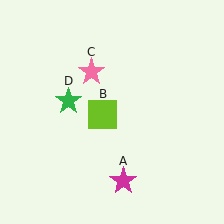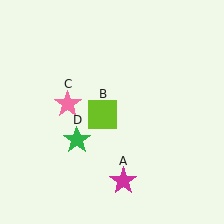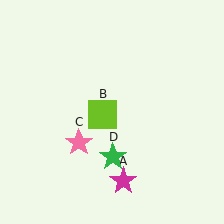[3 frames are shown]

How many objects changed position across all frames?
2 objects changed position: pink star (object C), green star (object D).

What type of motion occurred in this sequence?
The pink star (object C), green star (object D) rotated counterclockwise around the center of the scene.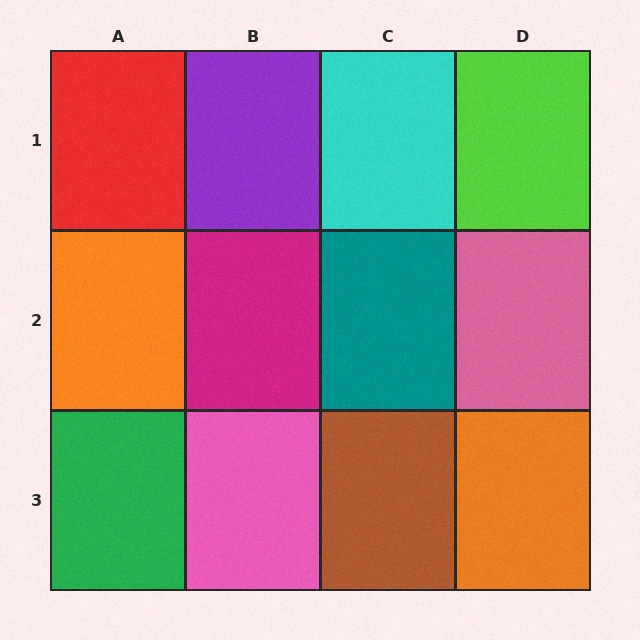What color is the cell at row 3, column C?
Brown.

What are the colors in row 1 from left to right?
Red, purple, cyan, lime.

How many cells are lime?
1 cell is lime.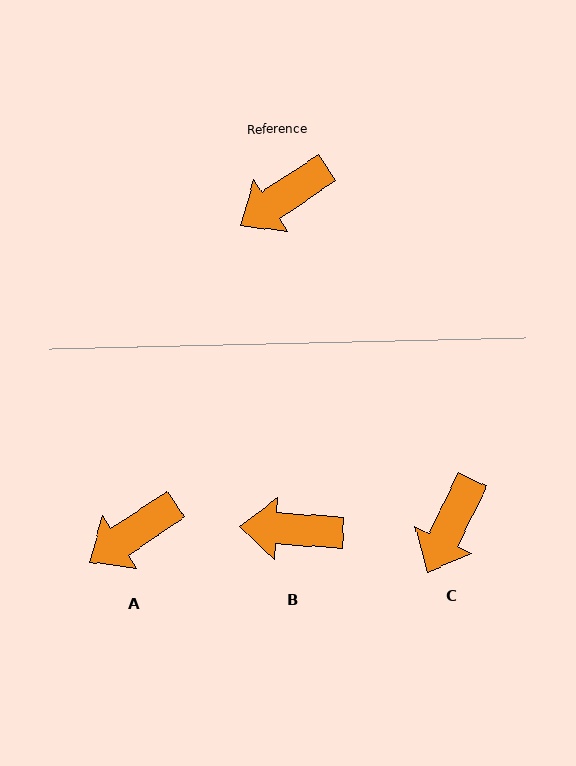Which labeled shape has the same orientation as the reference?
A.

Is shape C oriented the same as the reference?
No, it is off by about 31 degrees.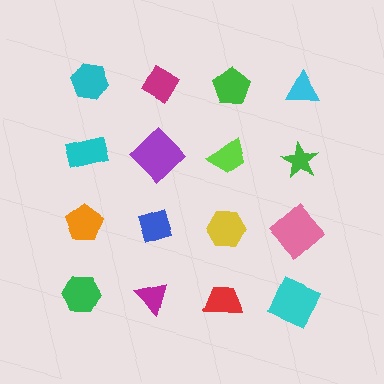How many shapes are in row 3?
4 shapes.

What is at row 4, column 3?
A red trapezoid.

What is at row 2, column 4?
A green star.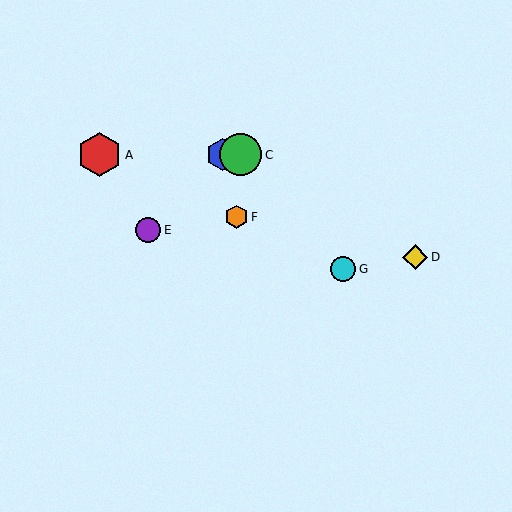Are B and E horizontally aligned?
No, B is at y≈155 and E is at y≈230.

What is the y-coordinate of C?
Object C is at y≈155.